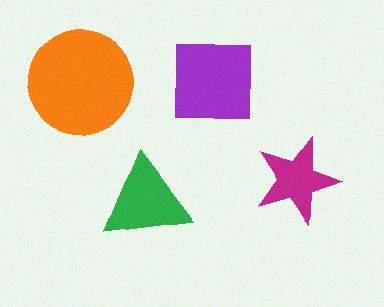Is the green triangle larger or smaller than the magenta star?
Larger.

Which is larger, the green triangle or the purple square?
The purple square.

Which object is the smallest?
The magenta star.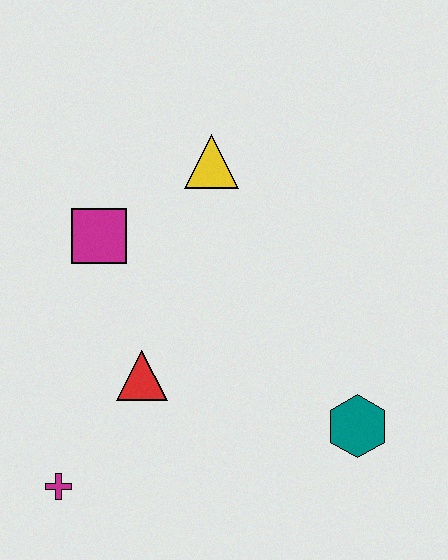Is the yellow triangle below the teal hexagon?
No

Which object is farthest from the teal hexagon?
The magenta square is farthest from the teal hexagon.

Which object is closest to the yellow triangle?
The magenta square is closest to the yellow triangle.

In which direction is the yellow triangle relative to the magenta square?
The yellow triangle is to the right of the magenta square.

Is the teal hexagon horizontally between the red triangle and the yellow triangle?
No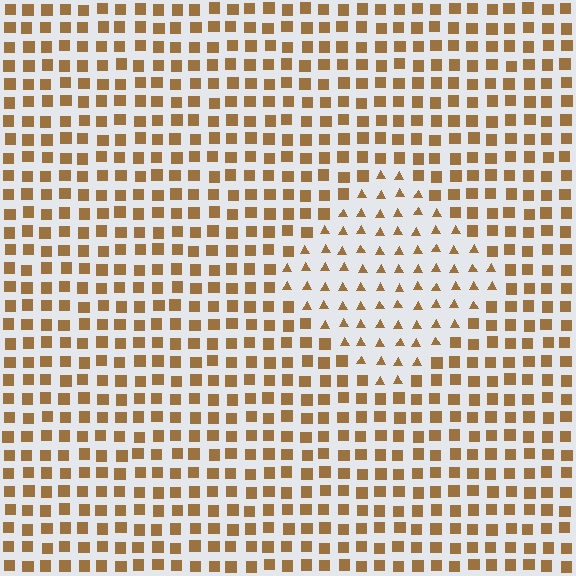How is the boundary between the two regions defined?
The boundary is defined by a change in element shape: triangles inside vs. squares outside. All elements share the same color and spacing.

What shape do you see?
I see a diamond.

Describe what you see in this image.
The image is filled with small brown elements arranged in a uniform grid. A diamond-shaped region contains triangles, while the surrounding area contains squares. The boundary is defined purely by the change in element shape.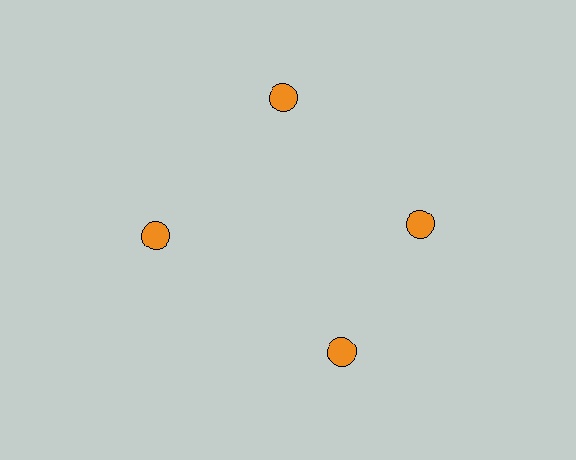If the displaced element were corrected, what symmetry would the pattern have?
It would have 4-fold rotational symmetry — the pattern would map onto itself every 90 degrees.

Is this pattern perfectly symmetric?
No. The 4 orange circles are arranged in a ring, but one element near the 6 o'clock position is rotated out of alignment along the ring, breaking the 4-fold rotational symmetry.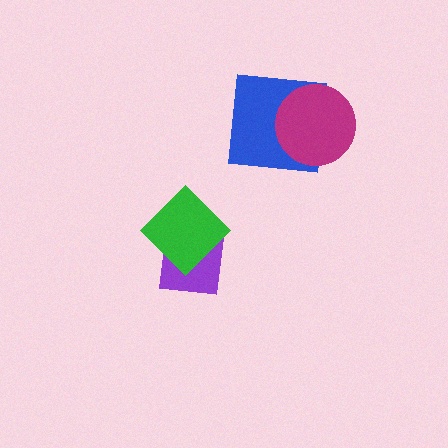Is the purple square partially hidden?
Yes, it is partially covered by another shape.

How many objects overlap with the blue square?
1 object overlaps with the blue square.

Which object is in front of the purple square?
The green diamond is in front of the purple square.